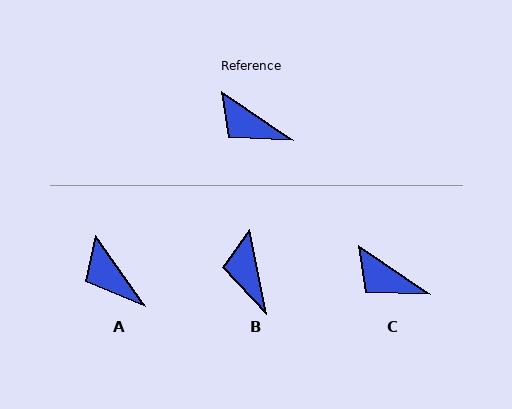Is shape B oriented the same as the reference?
No, it is off by about 44 degrees.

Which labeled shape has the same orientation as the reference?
C.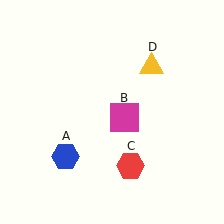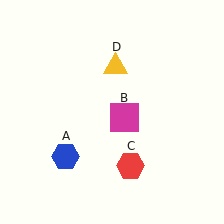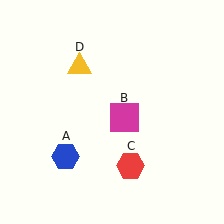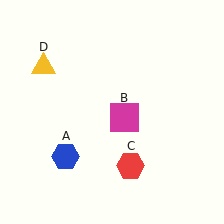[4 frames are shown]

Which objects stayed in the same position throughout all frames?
Blue hexagon (object A) and magenta square (object B) and red hexagon (object C) remained stationary.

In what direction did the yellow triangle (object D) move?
The yellow triangle (object D) moved left.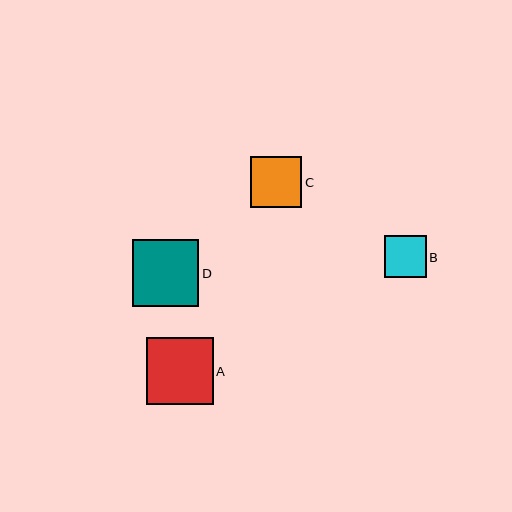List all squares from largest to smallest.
From largest to smallest: A, D, C, B.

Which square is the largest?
Square A is the largest with a size of approximately 67 pixels.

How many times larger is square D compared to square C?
Square D is approximately 1.3 times the size of square C.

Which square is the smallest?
Square B is the smallest with a size of approximately 42 pixels.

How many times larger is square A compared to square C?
Square A is approximately 1.3 times the size of square C.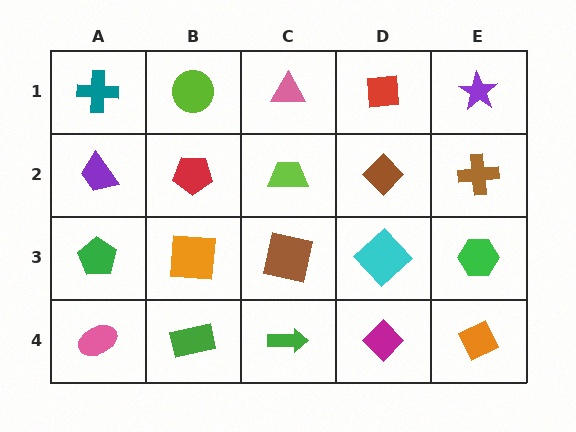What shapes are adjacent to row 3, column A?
A purple trapezoid (row 2, column A), a pink ellipse (row 4, column A), an orange square (row 3, column B).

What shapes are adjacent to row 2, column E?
A purple star (row 1, column E), a green hexagon (row 3, column E), a brown diamond (row 2, column D).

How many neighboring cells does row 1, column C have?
3.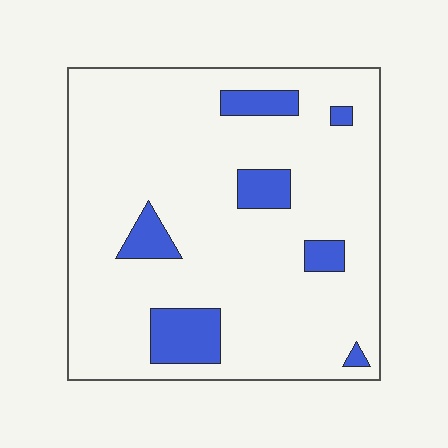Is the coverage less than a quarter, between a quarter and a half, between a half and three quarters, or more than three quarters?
Less than a quarter.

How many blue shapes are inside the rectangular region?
7.